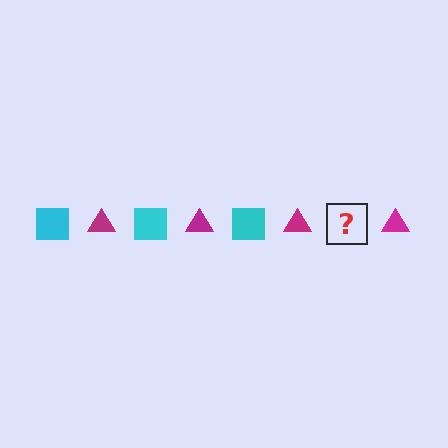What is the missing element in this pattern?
The missing element is a cyan square.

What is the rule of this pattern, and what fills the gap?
The rule is that the pattern alternates between cyan square and magenta triangle. The gap should be filled with a cyan square.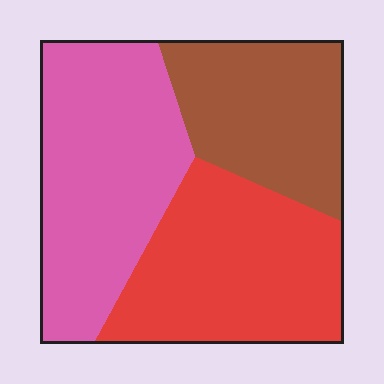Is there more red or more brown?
Red.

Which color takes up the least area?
Brown, at roughly 25%.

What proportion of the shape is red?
Red covers about 35% of the shape.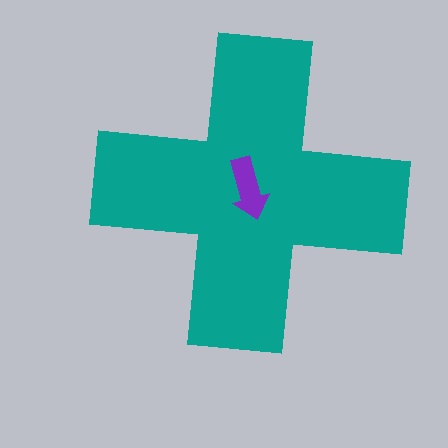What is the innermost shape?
The purple arrow.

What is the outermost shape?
The teal cross.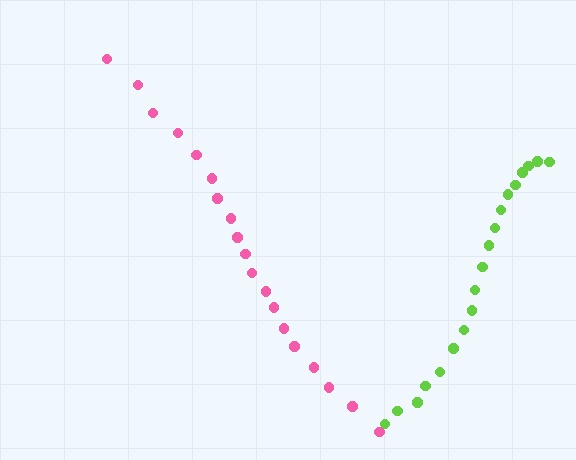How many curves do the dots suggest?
There are 2 distinct paths.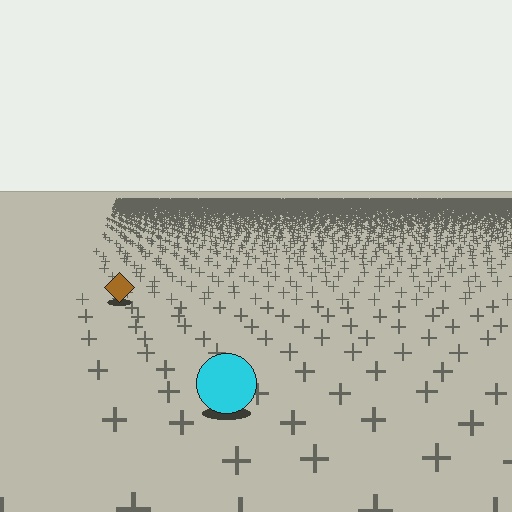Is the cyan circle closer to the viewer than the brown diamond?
Yes. The cyan circle is closer — you can tell from the texture gradient: the ground texture is coarser near it.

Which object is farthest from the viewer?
The brown diamond is farthest from the viewer. It appears smaller and the ground texture around it is denser.